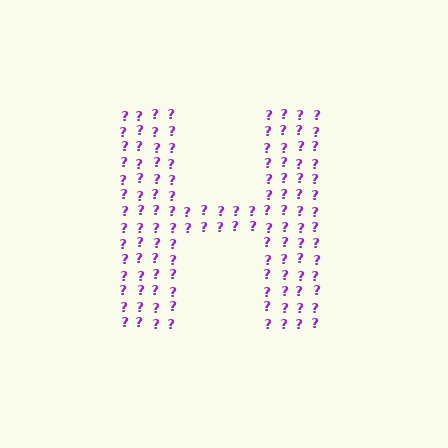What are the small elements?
The small elements are question marks.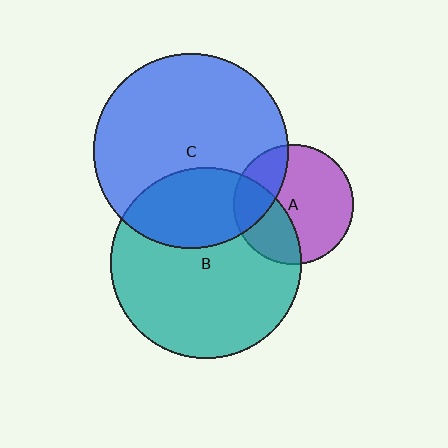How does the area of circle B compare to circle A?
Approximately 2.5 times.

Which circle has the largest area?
Circle C (blue).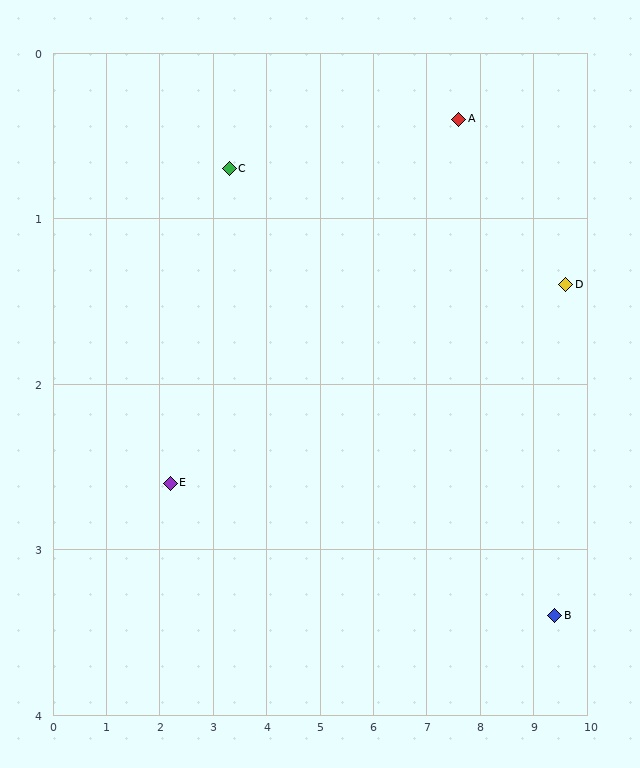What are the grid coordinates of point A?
Point A is at approximately (7.6, 0.4).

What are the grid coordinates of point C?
Point C is at approximately (3.3, 0.7).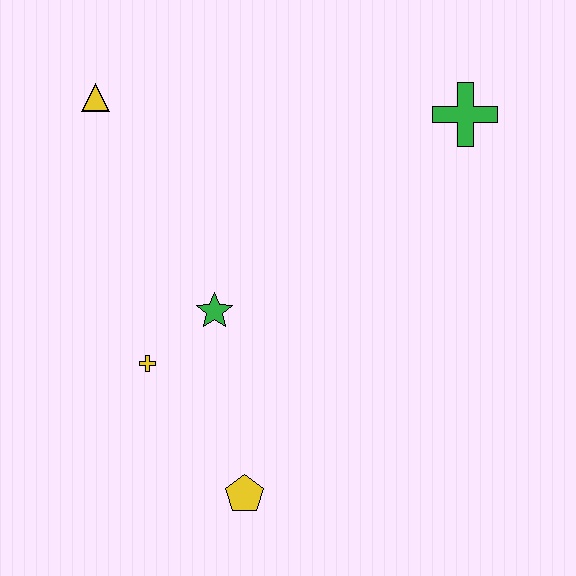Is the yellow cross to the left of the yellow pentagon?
Yes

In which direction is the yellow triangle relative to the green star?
The yellow triangle is above the green star.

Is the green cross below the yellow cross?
No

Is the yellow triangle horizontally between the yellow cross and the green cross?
No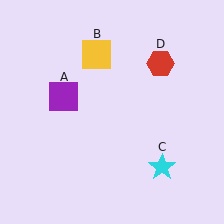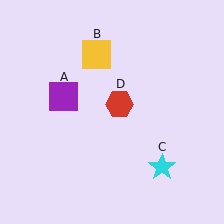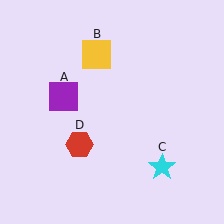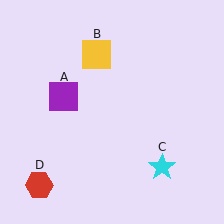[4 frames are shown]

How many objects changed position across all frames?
1 object changed position: red hexagon (object D).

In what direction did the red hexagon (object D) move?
The red hexagon (object D) moved down and to the left.